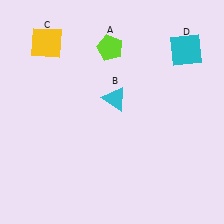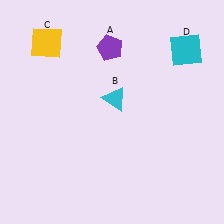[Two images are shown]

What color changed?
The pentagon (A) changed from lime in Image 1 to purple in Image 2.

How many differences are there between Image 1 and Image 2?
There is 1 difference between the two images.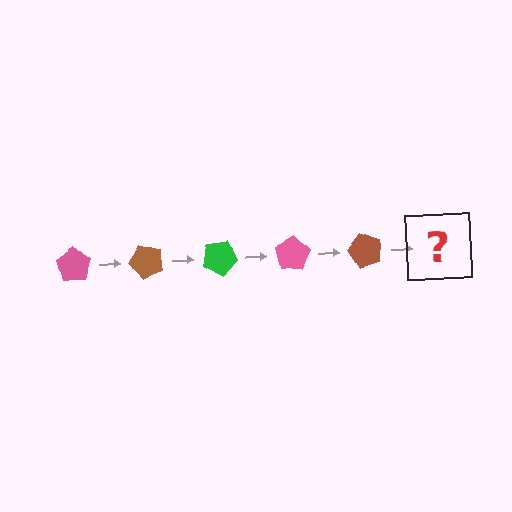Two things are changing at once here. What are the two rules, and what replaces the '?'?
The two rules are that it rotates 50 degrees each step and the color cycles through pink, brown, and green. The '?' should be a green pentagon, rotated 250 degrees from the start.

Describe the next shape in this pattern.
It should be a green pentagon, rotated 250 degrees from the start.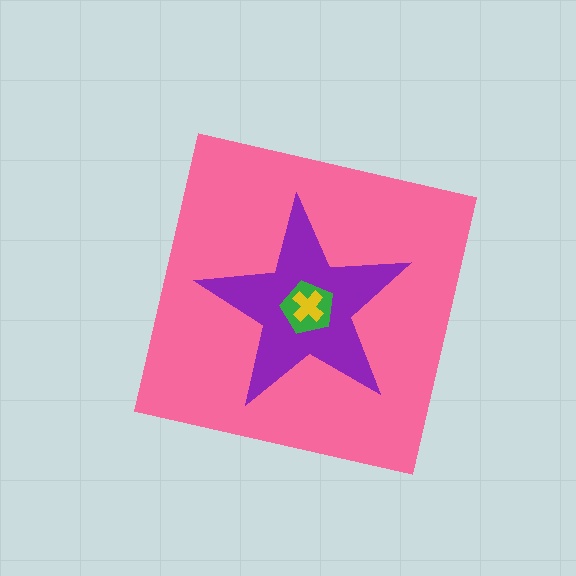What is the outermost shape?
The pink square.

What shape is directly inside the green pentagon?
The yellow cross.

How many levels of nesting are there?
4.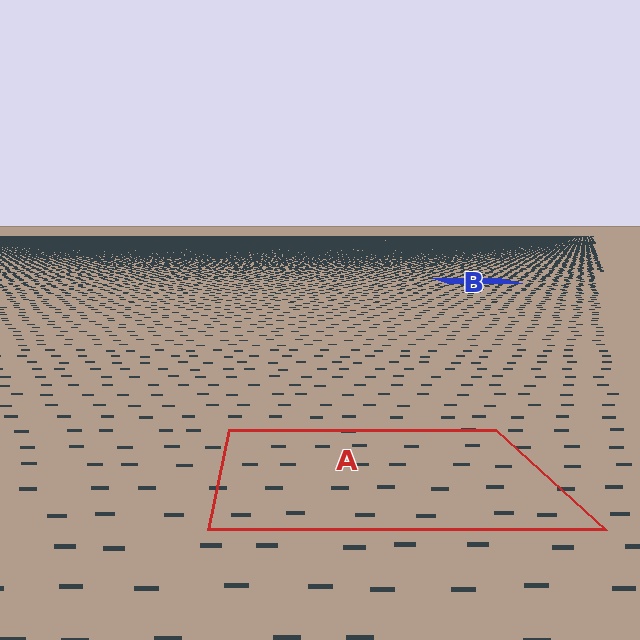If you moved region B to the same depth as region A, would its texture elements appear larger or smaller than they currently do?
They would appear larger. At a closer depth, the same texture elements are projected at a bigger on-screen size.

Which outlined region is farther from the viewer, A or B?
Region B is farther from the viewer — the texture elements inside it appear smaller and more densely packed.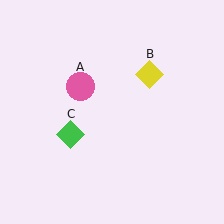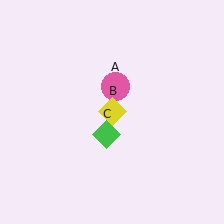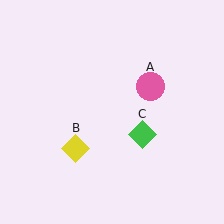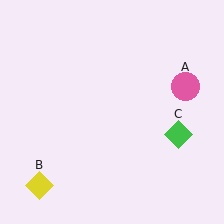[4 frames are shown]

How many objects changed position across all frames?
3 objects changed position: pink circle (object A), yellow diamond (object B), green diamond (object C).